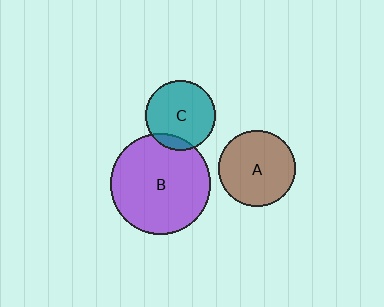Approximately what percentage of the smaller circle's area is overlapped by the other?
Approximately 10%.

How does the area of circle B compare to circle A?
Approximately 1.7 times.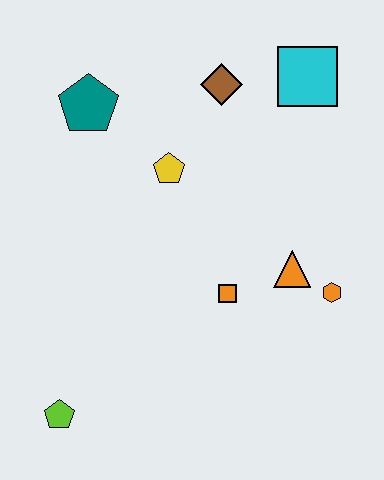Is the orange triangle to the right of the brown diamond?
Yes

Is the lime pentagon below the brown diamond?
Yes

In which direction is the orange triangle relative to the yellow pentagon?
The orange triangle is to the right of the yellow pentagon.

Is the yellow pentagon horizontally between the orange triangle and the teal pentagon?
Yes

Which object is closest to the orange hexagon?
The orange triangle is closest to the orange hexagon.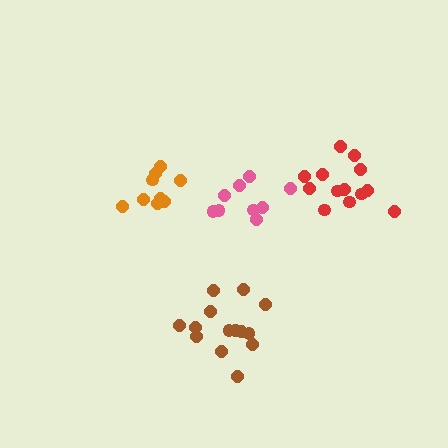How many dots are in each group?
Group 1: 14 dots, Group 2: 9 dots, Group 3: 13 dots, Group 4: 9 dots (45 total).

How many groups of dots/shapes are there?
There are 4 groups.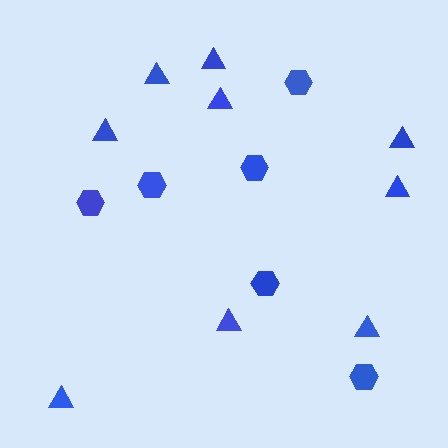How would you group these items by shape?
There are 2 groups: one group of hexagons (6) and one group of triangles (9).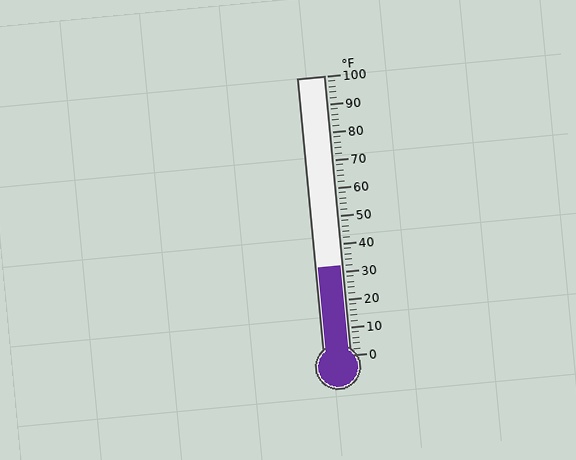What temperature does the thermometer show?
The thermometer shows approximately 32°F.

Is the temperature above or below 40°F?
The temperature is below 40°F.